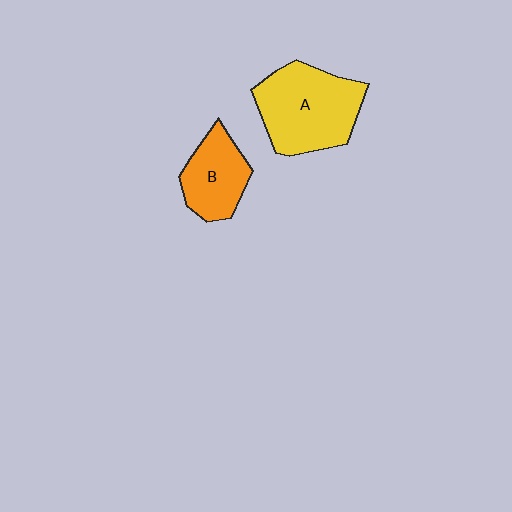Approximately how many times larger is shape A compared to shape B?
Approximately 1.6 times.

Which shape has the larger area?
Shape A (yellow).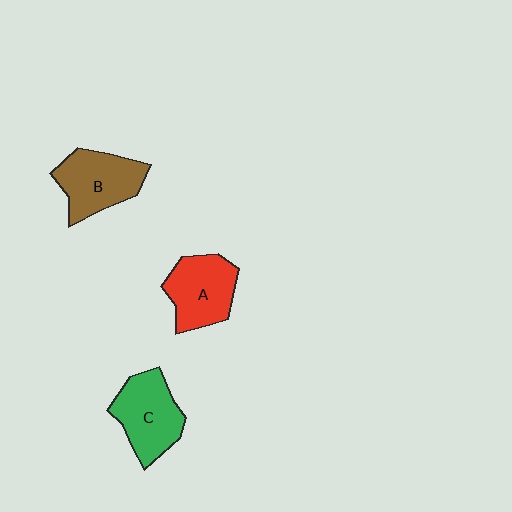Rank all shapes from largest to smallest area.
From largest to smallest: C (green), B (brown), A (red).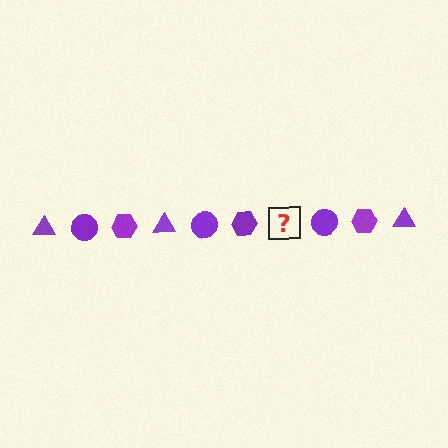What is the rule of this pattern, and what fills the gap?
The rule is that the pattern cycles through triangle, circle, hexagon shapes in purple. The gap should be filled with a purple triangle.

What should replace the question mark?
The question mark should be replaced with a purple triangle.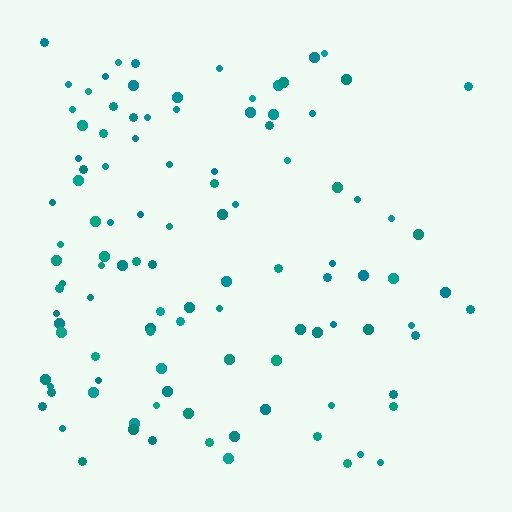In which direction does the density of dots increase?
From right to left, with the left side densest.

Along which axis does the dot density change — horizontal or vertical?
Horizontal.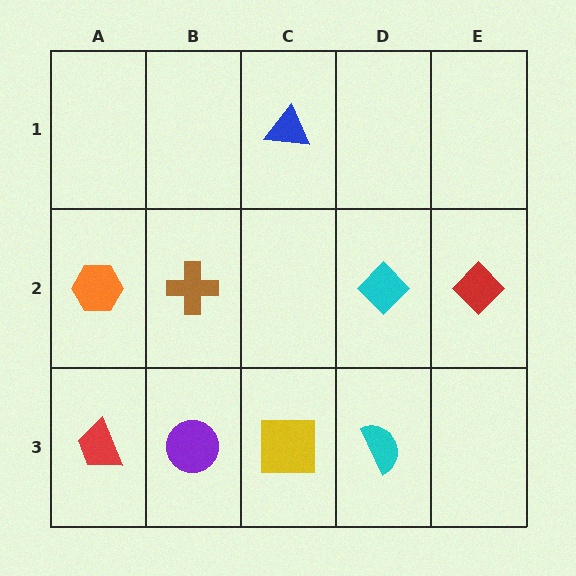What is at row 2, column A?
An orange hexagon.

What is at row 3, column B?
A purple circle.